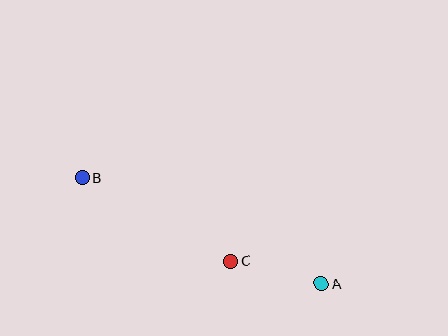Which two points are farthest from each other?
Points A and B are farthest from each other.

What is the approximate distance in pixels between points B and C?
The distance between B and C is approximately 170 pixels.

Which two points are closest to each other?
Points A and C are closest to each other.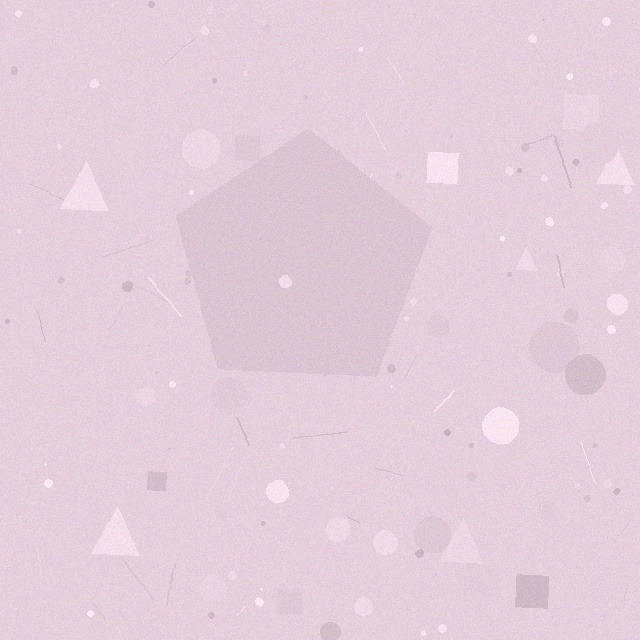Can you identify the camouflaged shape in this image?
The camouflaged shape is a pentagon.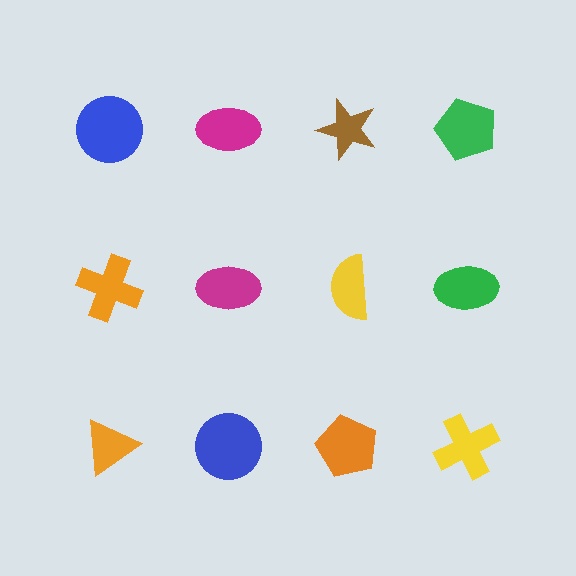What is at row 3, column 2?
A blue circle.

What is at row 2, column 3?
A yellow semicircle.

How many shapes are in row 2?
4 shapes.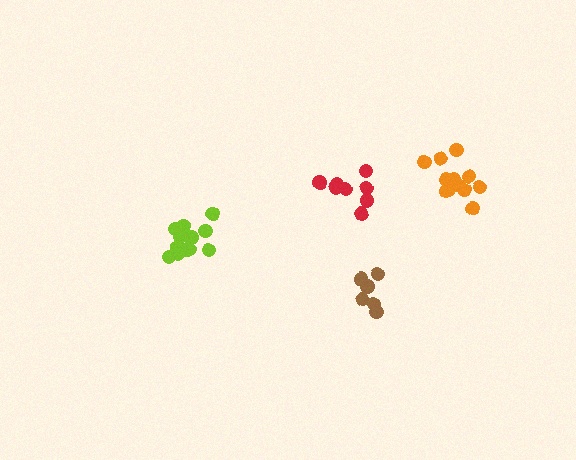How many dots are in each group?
Group 1: 8 dots, Group 2: 6 dots, Group 3: 12 dots, Group 4: 12 dots (38 total).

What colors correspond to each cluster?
The clusters are colored: red, brown, orange, lime.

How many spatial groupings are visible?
There are 4 spatial groupings.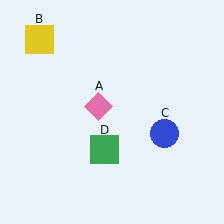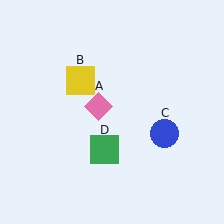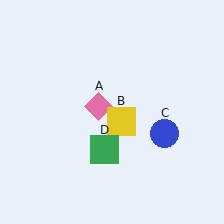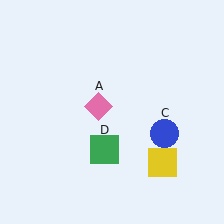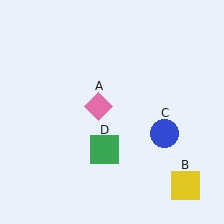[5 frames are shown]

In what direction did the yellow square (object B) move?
The yellow square (object B) moved down and to the right.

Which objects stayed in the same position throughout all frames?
Pink diamond (object A) and blue circle (object C) and green square (object D) remained stationary.